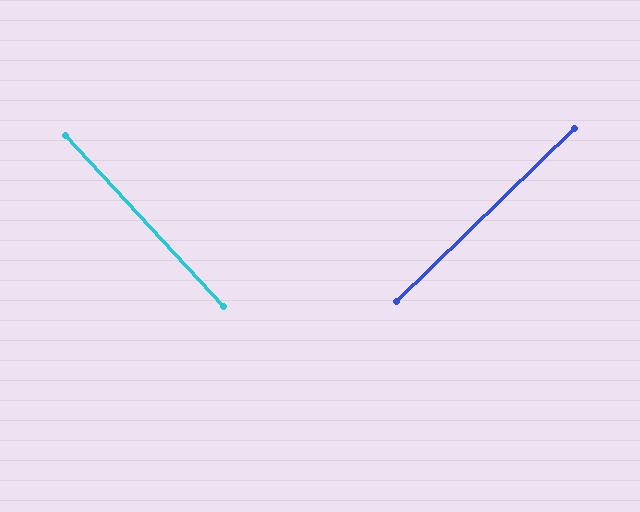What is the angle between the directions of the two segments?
Approximately 88 degrees.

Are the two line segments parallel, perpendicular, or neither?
Perpendicular — they meet at approximately 88°.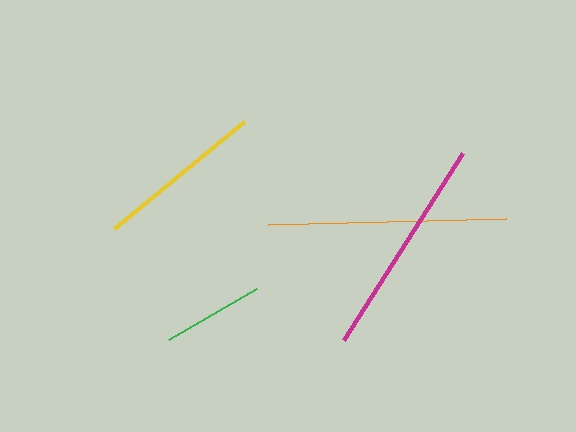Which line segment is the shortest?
The green line is the shortest at approximately 102 pixels.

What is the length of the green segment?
The green segment is approximately 102 pixels long.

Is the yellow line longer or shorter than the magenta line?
The magenta line is longer than the yellow line.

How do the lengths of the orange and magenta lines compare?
The orange and magenta lines are approximately the same length.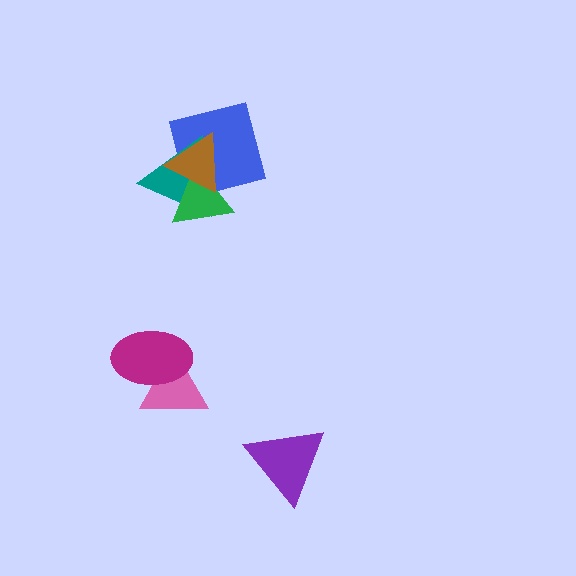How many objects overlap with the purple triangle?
0 objects overlap with the purple triangle.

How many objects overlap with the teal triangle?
3 objects overlap with the teal triangle.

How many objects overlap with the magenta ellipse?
1 object overlaps with the magenta ellipse.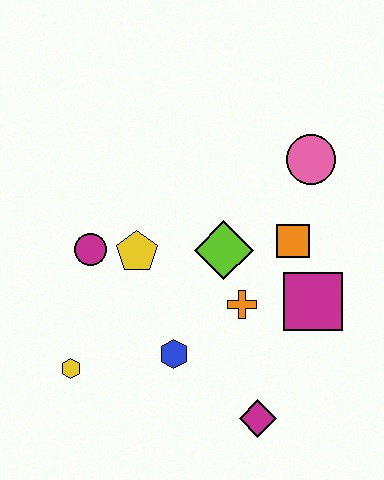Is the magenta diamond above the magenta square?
No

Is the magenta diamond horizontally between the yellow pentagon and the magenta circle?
No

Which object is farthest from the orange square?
The yellow hexagon is farthest from the orange square.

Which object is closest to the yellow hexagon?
The blue hexagon is closest to the yellow hexagon.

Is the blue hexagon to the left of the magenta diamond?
Yes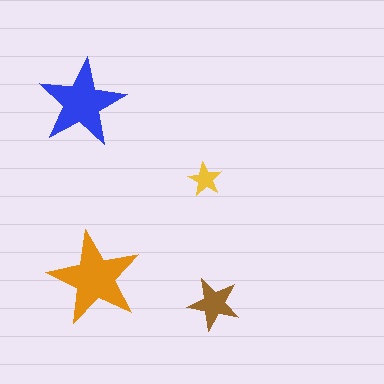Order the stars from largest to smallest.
the orange one, the blue one, the brown one, the yellow one.